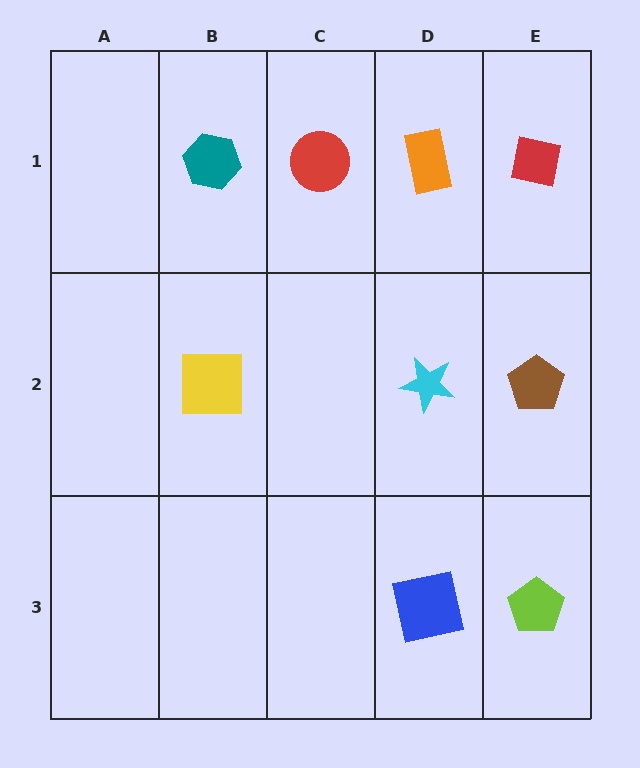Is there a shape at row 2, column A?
No, that cell is empty.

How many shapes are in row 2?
3 shapes.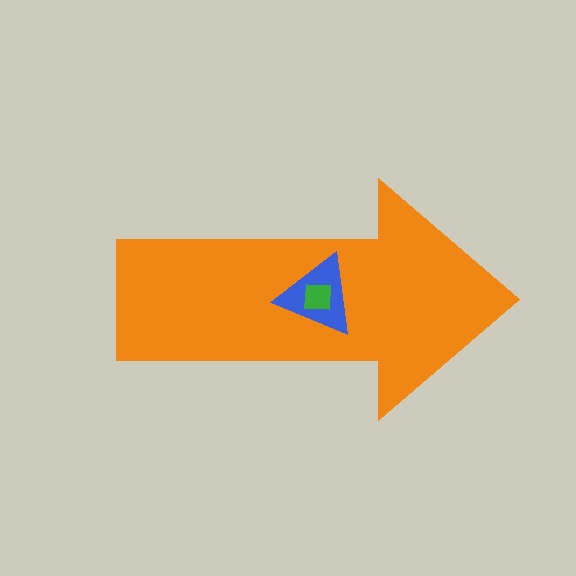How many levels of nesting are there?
3.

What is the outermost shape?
The orange arrow.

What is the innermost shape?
The green square.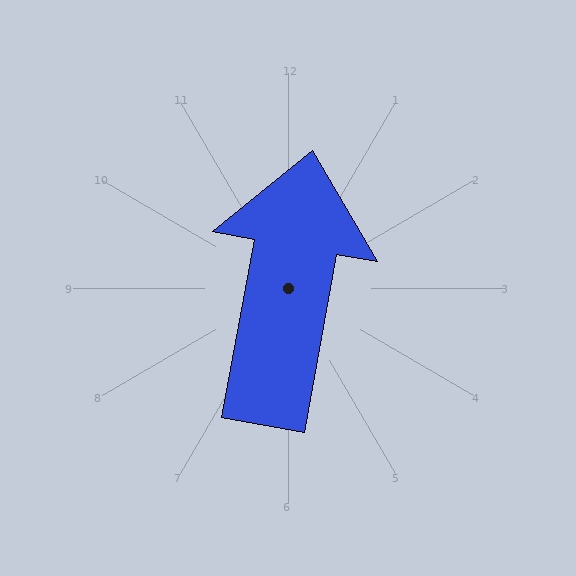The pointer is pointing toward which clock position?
Roughly 12 o'clock.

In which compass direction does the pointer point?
North.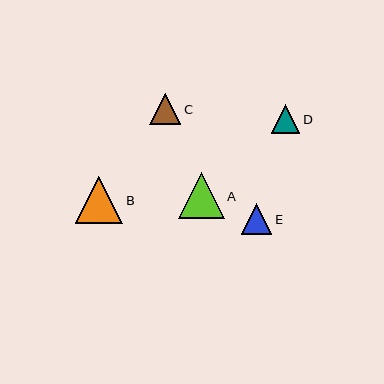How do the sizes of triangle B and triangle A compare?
Triangle B and triangle A are approximately the same size.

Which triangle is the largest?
Triangle B is the largest with a size of approximately 47 pixels.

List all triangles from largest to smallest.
From largest to smallest: B, A, C, E, D.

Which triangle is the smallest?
Triangle D is the smallest with a size of approximately 29 pixels.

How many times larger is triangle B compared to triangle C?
Triangle B is approximately 1.5 times the size of triangle C.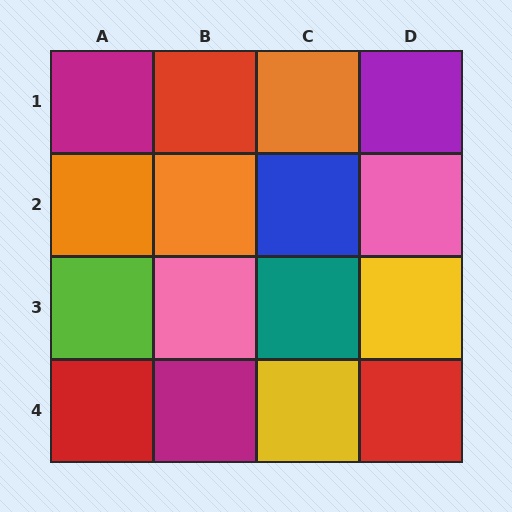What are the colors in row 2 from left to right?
Orange, orange, blue, pink.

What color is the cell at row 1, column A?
Magenta.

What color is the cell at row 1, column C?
Orange.